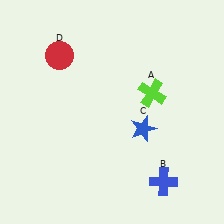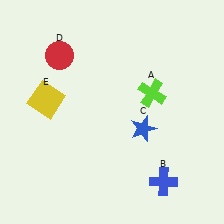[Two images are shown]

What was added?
A yellow square (E) was added in Image 2.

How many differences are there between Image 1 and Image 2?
There is 1 difference between the two images.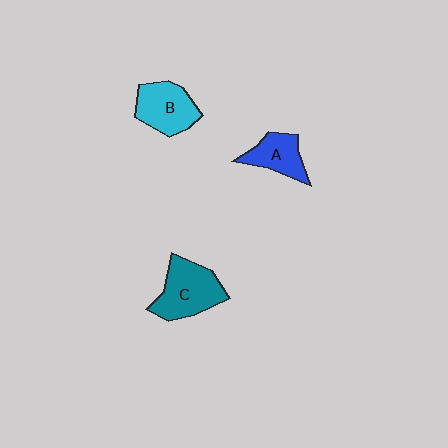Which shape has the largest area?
Shape C (teal).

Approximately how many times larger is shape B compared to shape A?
Approximately 1.3 times.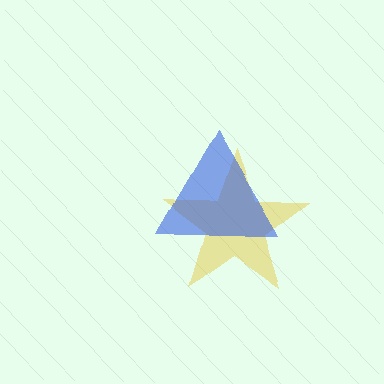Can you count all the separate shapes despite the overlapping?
Yes, there are 2 separate shapes.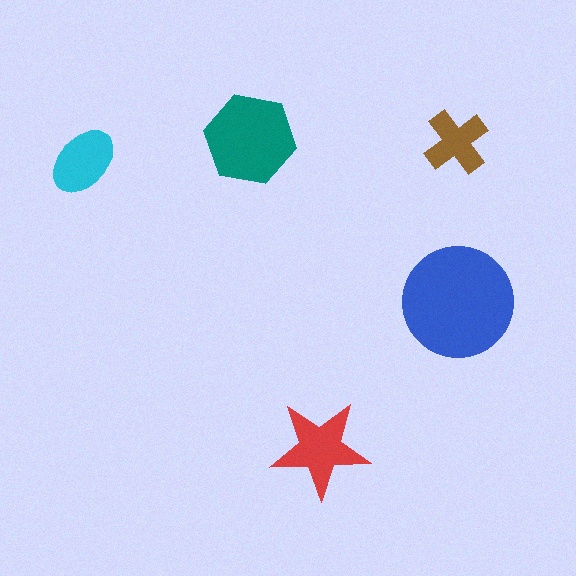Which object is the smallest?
The brown cross.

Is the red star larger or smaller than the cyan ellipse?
Larger.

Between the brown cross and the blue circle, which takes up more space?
The blue circle.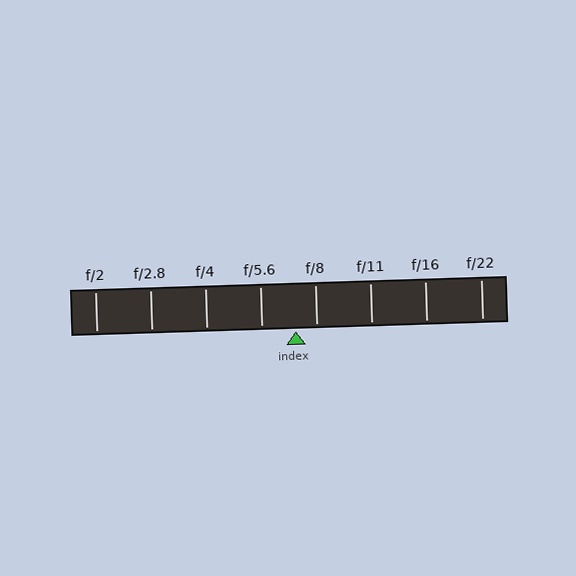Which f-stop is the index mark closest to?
The index mark is closest to f/8.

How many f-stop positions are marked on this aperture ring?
There are 8 f-stop positions marked.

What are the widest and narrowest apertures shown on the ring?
The widest aperture shown is f/2 and the narrowest is f/22.